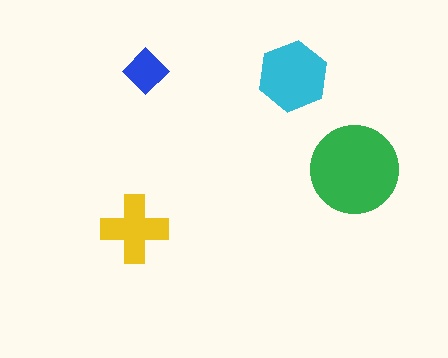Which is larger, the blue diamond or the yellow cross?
The yellow cross.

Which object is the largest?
The green circle.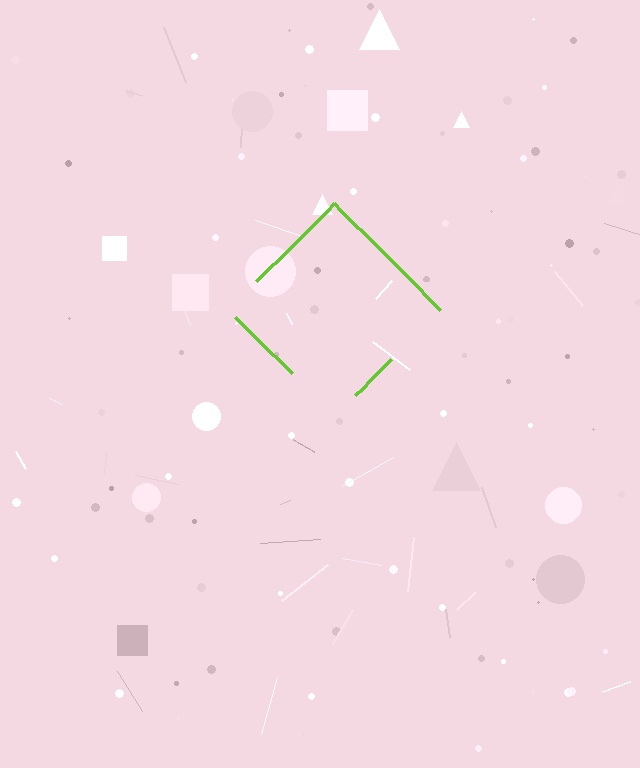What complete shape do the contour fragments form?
The contour fragments form a diamond.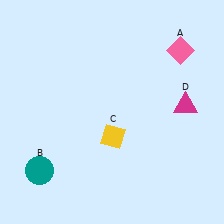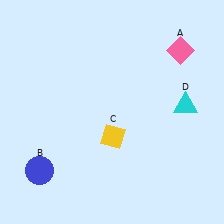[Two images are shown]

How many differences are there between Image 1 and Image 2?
There are 2 differences between the two images.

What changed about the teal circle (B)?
In Image 1, B is teal. In Image 2, it changed to blue.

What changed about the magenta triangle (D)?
In Image 1, D is magenta. In Image 2, it changed to cyan.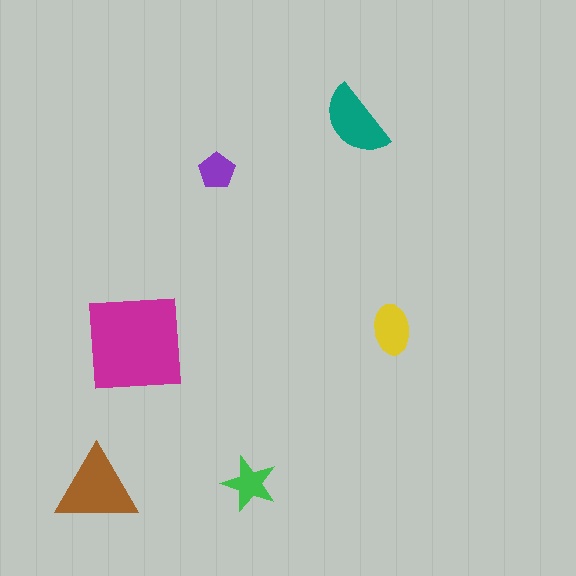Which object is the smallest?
The purple pentagon.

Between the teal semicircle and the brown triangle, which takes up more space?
The brown triangle.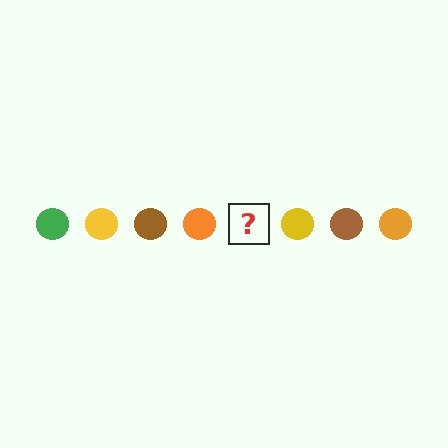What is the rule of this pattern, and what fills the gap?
The rule is that the pattern cycles through green, yellow, brown, orange circles. The gap should be filled with a green circle.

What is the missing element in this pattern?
The missing element is a green circle.